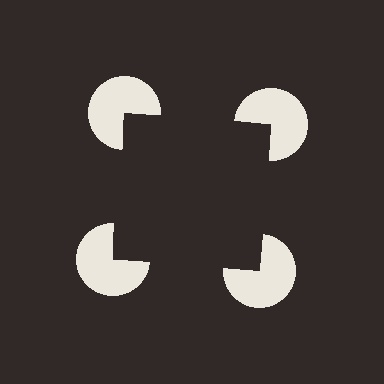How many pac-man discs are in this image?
There are 4 — one at each vertex of the illusory square.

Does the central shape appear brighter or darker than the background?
It typically appears slightly darker than the background, even though no actual brightness change is drawn.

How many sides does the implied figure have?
4 sides.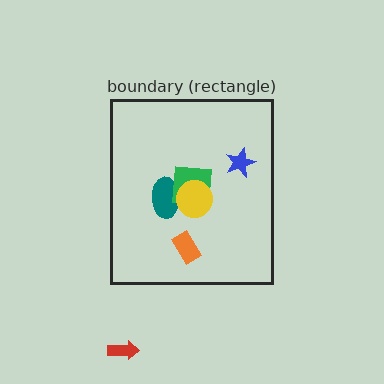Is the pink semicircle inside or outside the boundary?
Inside.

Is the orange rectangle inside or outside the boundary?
Inside.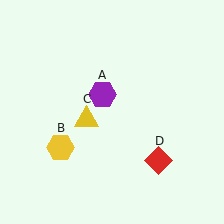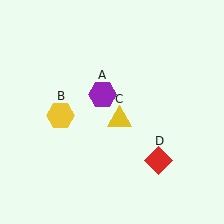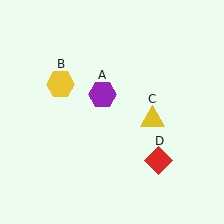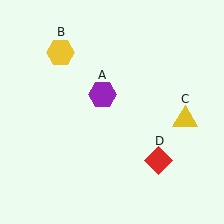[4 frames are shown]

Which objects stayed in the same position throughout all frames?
Purple hexagon (object A) and red diamond (object D) remained stationary.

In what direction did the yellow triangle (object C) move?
The yellow triangle (object C) moved right.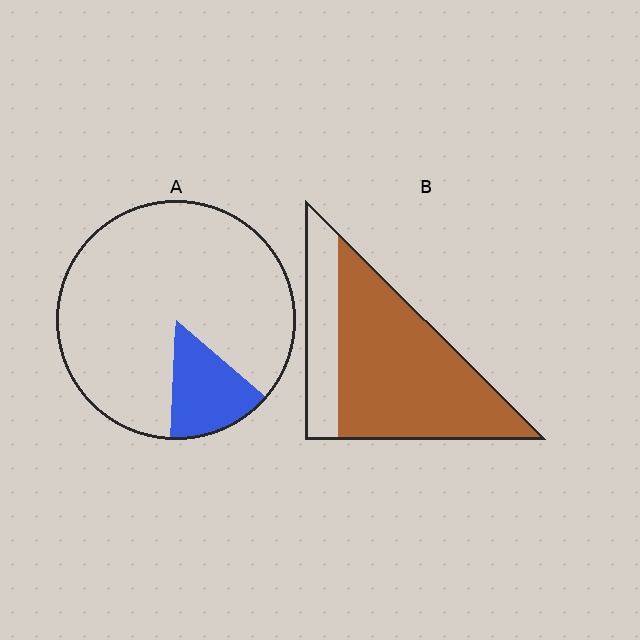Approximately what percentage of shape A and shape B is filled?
A is approximately 15% and B is approximately 75%.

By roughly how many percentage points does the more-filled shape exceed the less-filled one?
By roughly 60 percentage points (B over A).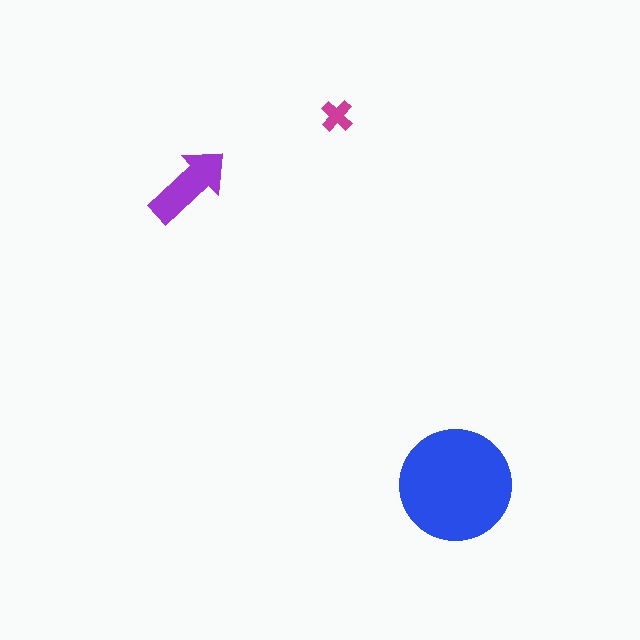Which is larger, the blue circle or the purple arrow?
The blue circle.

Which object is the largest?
The blue circle.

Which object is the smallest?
The magenta cross.